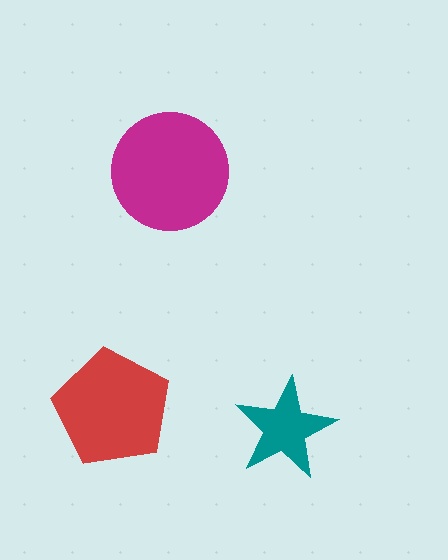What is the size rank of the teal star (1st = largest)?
3rd.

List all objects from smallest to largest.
The teal star, the red pentagon, the magenta circle.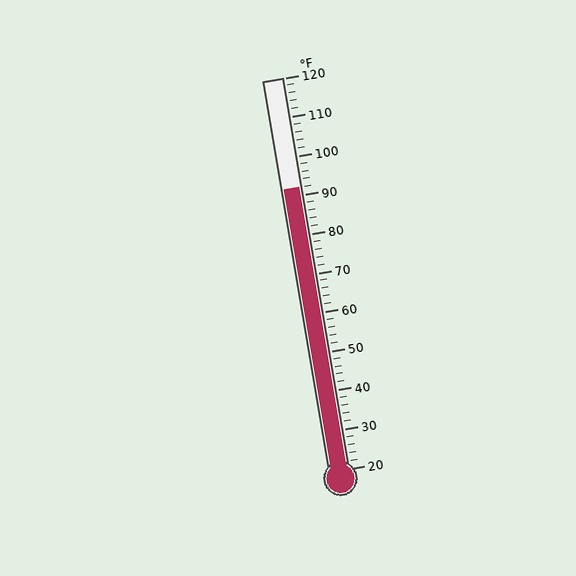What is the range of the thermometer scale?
The thermometer scale ranges from 20°F to 120°F.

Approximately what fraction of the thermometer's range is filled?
The thermometer is filled to approximately 70% of its range.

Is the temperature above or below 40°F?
The temperature is above 40°F.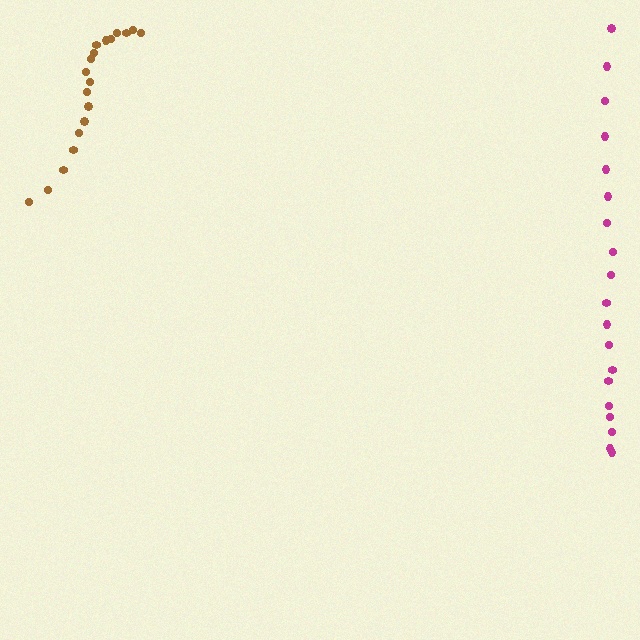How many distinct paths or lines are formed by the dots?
There are 2 distinct paths.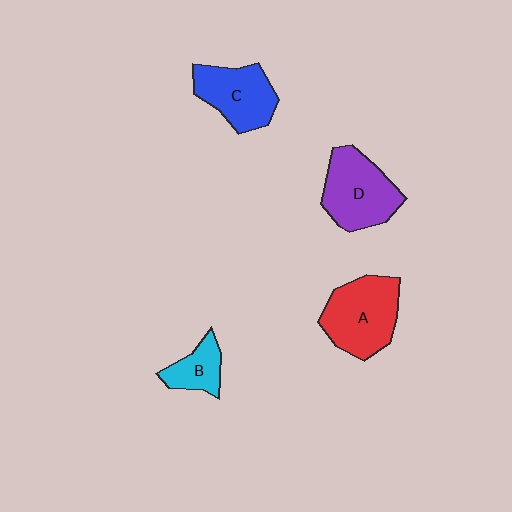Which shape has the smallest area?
Shape B (cyan).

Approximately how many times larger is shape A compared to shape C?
Approximately 1.2 times.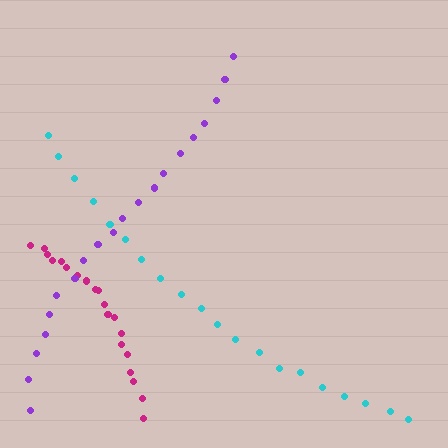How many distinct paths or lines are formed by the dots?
There are 3 distinct paths.